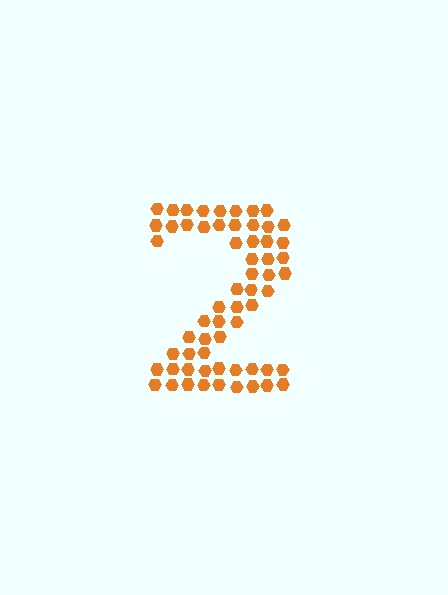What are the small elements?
The small elements are hexagons.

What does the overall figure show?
The overall figure shows the digit 2.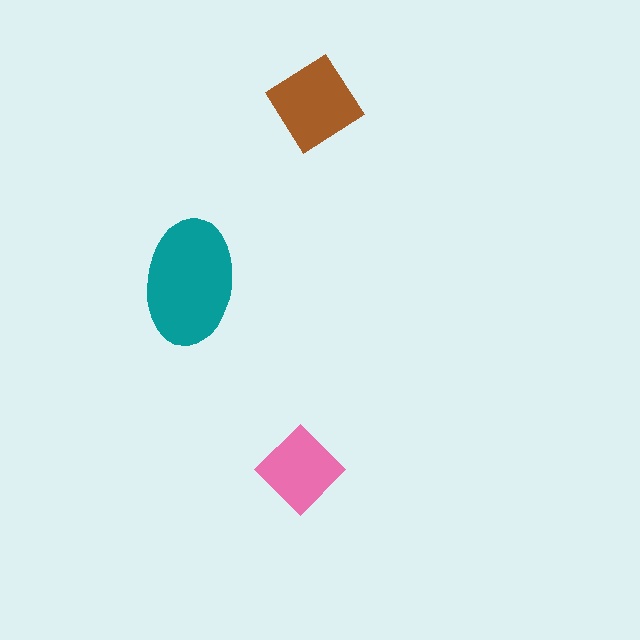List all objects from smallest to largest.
The pink diamond, the brown diamond, the teal ellipse.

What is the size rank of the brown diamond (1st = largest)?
2nd.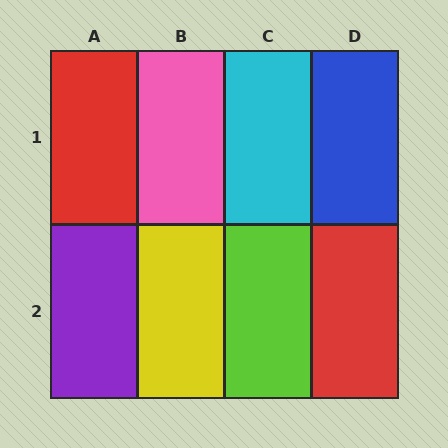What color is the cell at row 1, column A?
Red.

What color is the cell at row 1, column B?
Pink.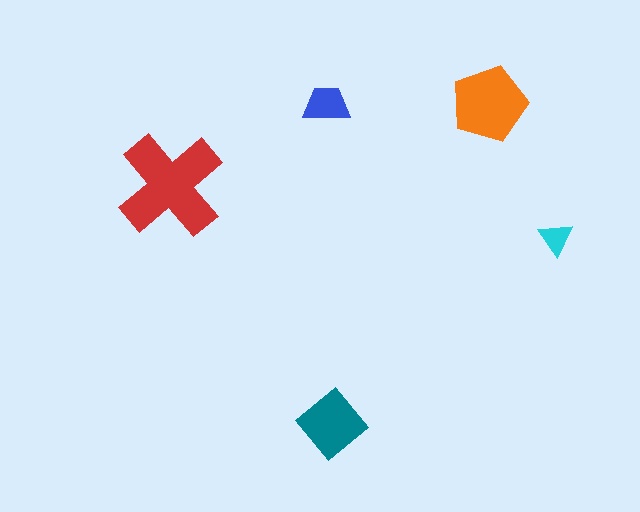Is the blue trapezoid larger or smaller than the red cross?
Smaller.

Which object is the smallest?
The cyan triangle.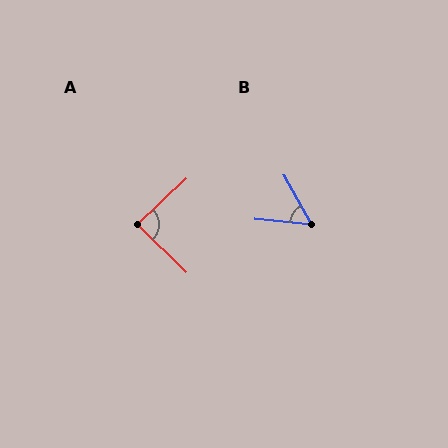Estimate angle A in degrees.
Approximately 88 degrees.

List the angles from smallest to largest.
B (56°), A (88°).